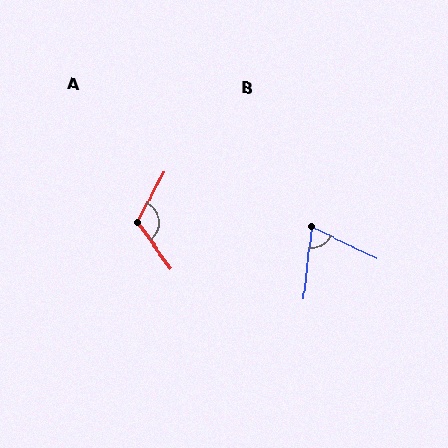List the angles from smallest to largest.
B (71°), A (116°).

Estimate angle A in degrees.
Approximately 116 degrees.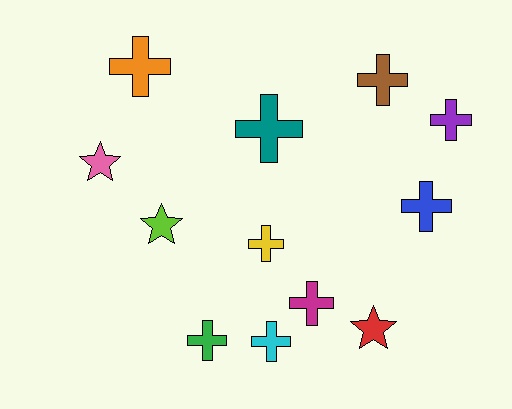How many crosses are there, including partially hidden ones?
There are 9 crosses.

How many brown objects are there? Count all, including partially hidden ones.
There is 1 brown object.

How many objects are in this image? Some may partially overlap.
There are 12 objects.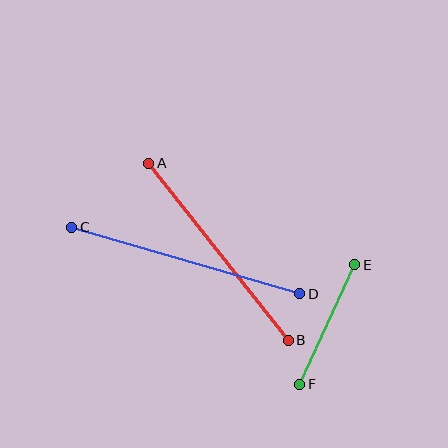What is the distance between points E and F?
The distance is approximately 132 pixels.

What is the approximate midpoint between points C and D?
The midpoint is at approximately (186, 260) pixels.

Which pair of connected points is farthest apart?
Points C and D are farthest apart.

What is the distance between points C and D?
The distance is approximately 237 pixels.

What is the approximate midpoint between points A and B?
The midpoint is at approximately (218, 252) pixels.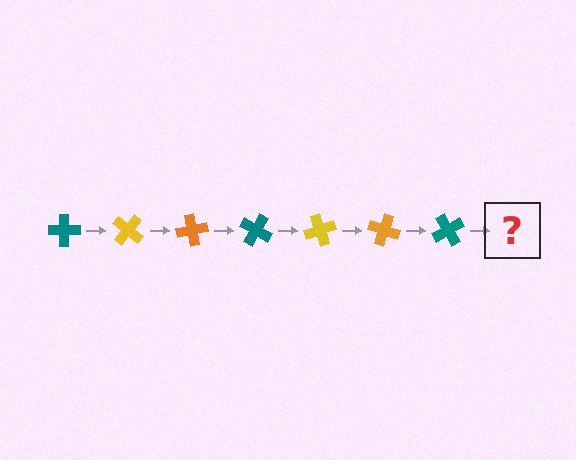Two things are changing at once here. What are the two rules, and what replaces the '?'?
The two rules are that it rotates 40 degrees each step and the color cycles through teal, yellow, and orange. The '?' should be a yellow cross, rotated 280 degrees from the start.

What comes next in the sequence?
The next element should be a yellow cross, rotated 280 degrees from the start.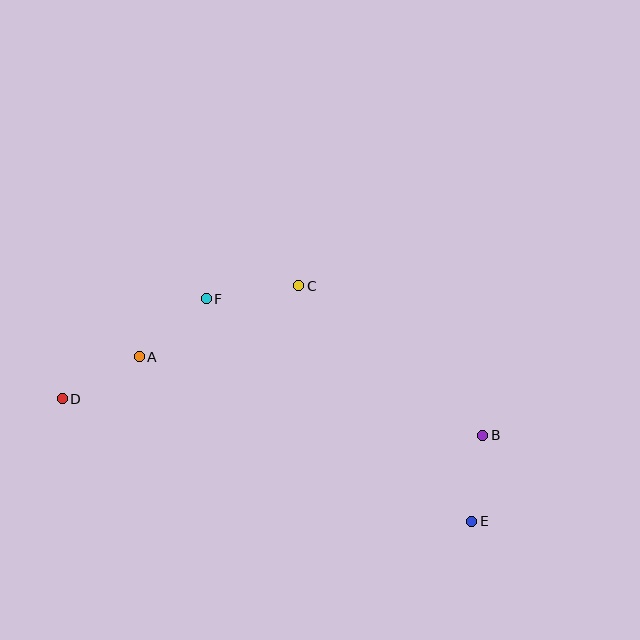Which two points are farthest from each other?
Points D and E are farthest from each other.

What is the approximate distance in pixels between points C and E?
The distance between C and E is approximately 292 pixels.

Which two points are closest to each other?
Points B and E are closest to each other.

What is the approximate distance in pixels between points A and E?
The distance between A and E is approximately 371 pixels.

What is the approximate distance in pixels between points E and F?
The distance between E and F is approximately 346 pixels.